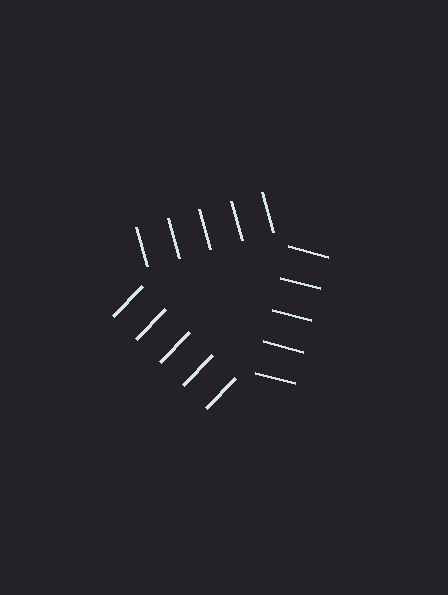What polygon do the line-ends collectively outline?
An illusory triangle — the line segments terminate on its edges but no continuous stroke is drawn.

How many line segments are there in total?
15 — 5 along each of the 3 edges.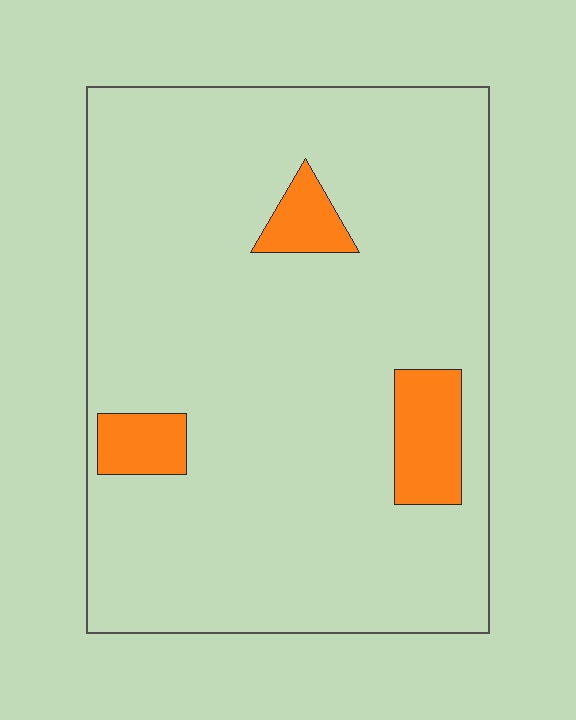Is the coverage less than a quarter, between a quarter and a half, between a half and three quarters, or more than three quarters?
Less than a quarter.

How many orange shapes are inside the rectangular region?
3.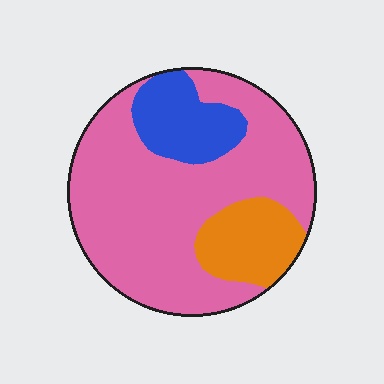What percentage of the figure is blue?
Blue takes up less than a quarter of the figure.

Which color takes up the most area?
Pink, at roughly 70%.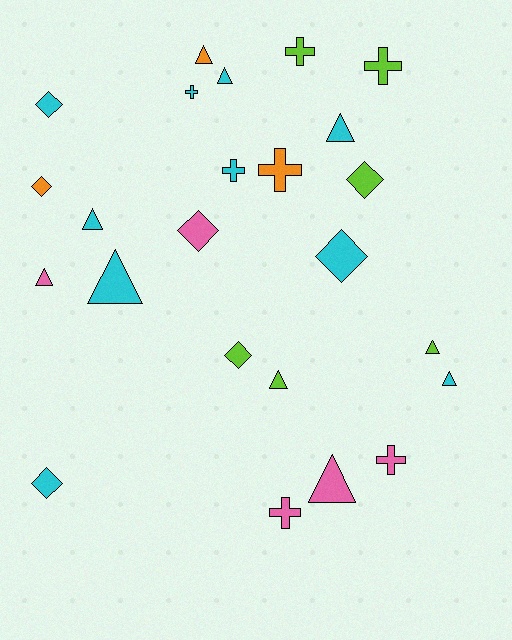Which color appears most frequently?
Cyan, with 10 objects.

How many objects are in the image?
There are 24 objects.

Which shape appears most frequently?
Triangle, with 10 objects.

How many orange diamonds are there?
There is 1 orange diamond.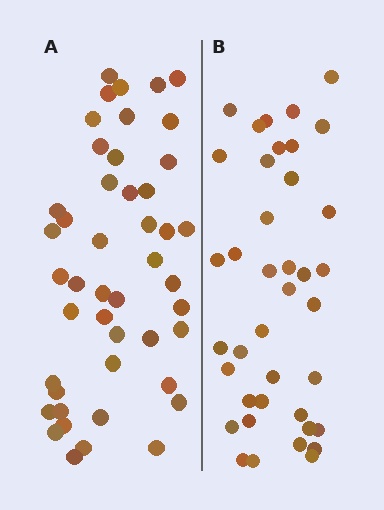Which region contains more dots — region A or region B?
Region A (the left region) has more dots.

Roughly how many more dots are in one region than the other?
Region A has roughly 8 or so more dots than region B.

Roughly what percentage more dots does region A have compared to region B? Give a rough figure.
About 20% more.